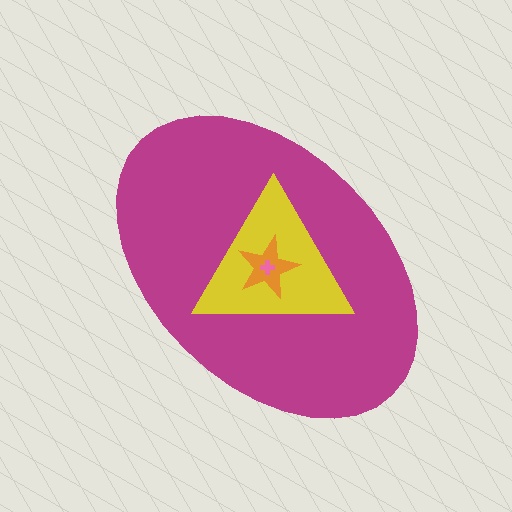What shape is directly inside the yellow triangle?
The orange star.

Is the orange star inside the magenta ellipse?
Yes.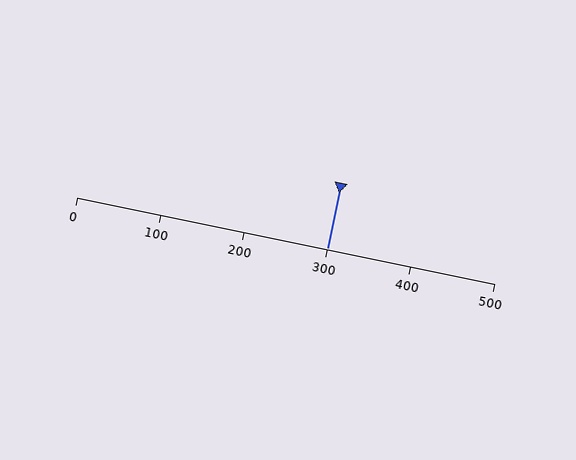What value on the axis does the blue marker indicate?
The marker indicates approximately 300.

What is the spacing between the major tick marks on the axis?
The major ticks are spaced 100 apart.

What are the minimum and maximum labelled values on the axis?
The axis runs from 0 to 500.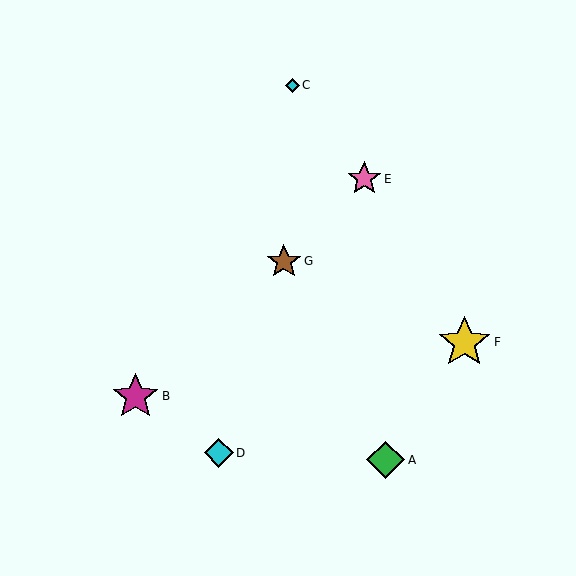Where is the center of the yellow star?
The center of the yellow star is at (464, 342).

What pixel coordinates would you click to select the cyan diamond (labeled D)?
Click at (219, 453) to select the cyan diamond D.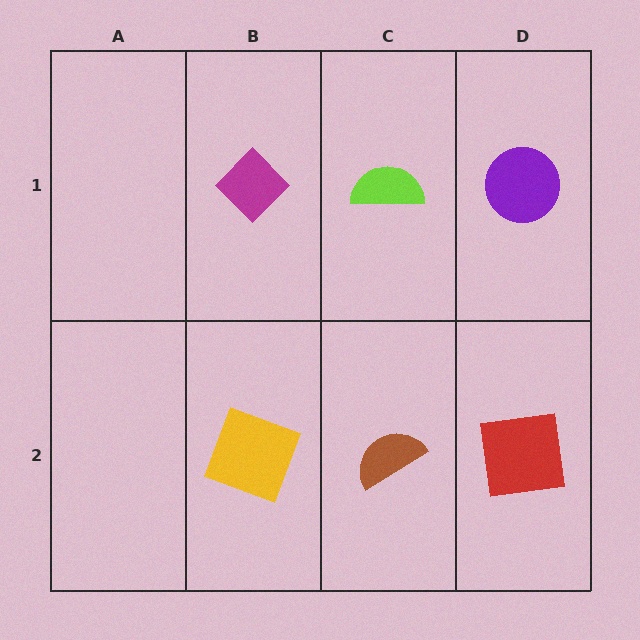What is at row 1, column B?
A magenta diamond.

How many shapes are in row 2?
3 shapes.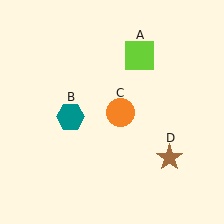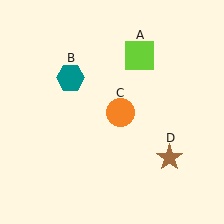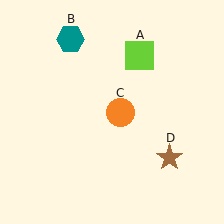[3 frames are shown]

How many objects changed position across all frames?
1 object changed position: teal hexagon (object B).